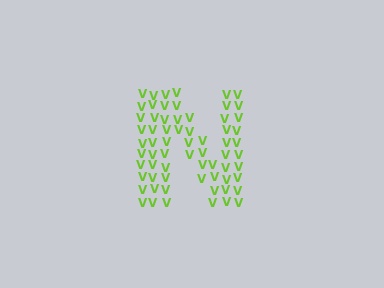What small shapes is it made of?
It is made of small letter V's.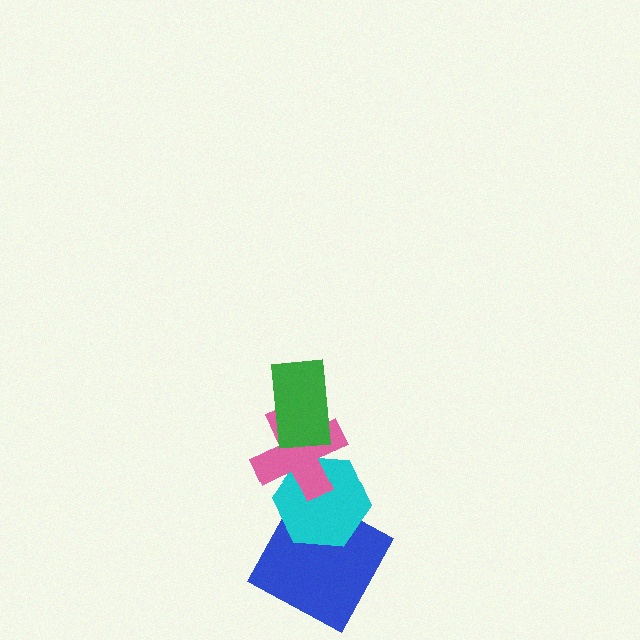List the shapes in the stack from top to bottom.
From top to bottom: the green rectangle, the pink cross, the cyan hexagon, the blue square.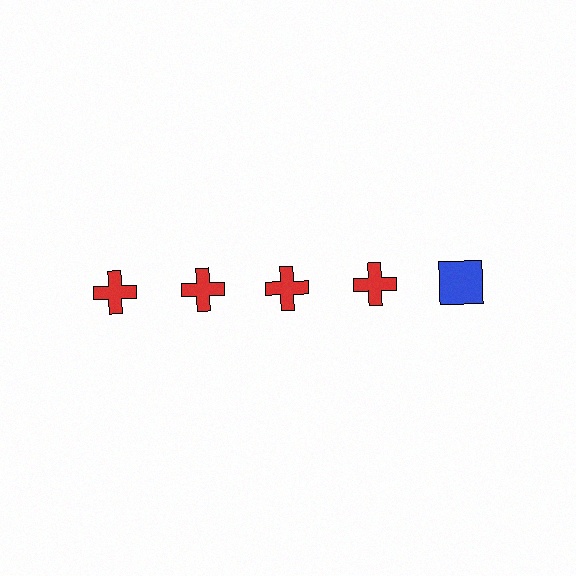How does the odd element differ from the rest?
It differs in both color (blue instead of red) and shape (square instead of cross).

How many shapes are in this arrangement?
There are 5 shapes arranged in a grid pattern.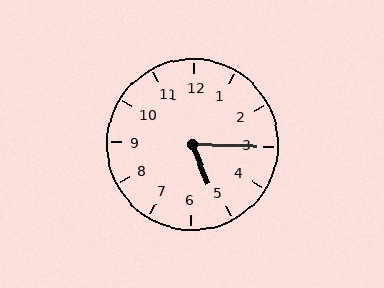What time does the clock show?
5:15.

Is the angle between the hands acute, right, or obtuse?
It is acute.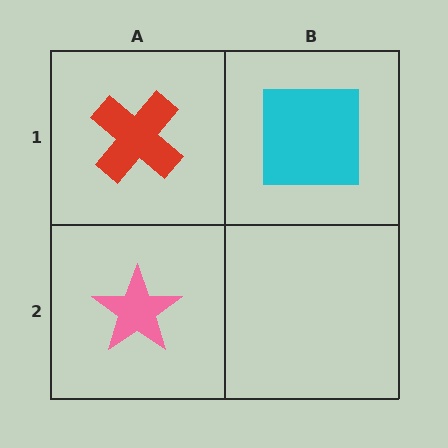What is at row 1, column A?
A red cross.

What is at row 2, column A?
A pink star.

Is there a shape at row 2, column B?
No, that cell is empty.